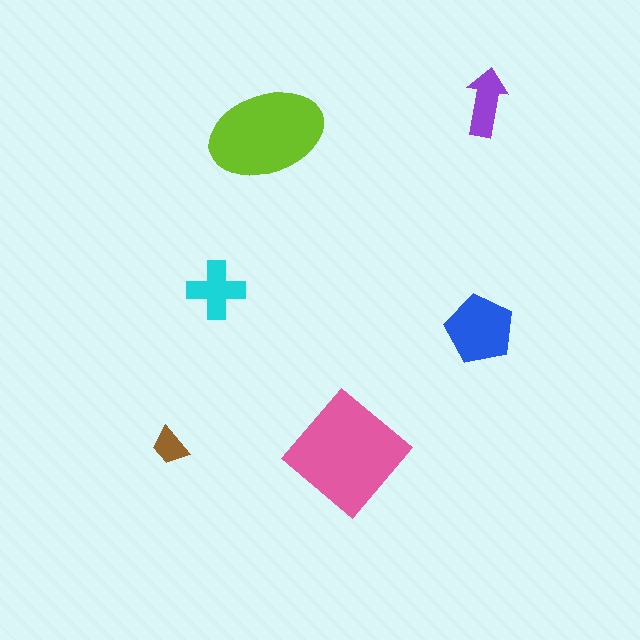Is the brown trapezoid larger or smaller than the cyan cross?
Smaller.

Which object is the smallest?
The brown trapezoid.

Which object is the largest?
The pink diamond.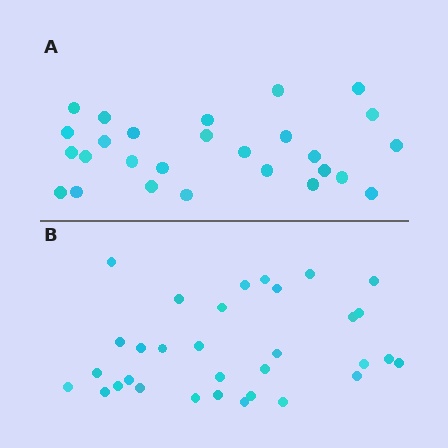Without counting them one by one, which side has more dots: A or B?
Region B (the bottom region) has more dots.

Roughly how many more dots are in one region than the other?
Region B has about 5 more dots than region A.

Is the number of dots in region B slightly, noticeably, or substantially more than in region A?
Region B has only slightly more — the two regions are fairly close. The ratio is roughly 1.2 to 1.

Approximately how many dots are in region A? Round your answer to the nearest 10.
About 30 dots. (The exact count is 27, which rounds to 30.)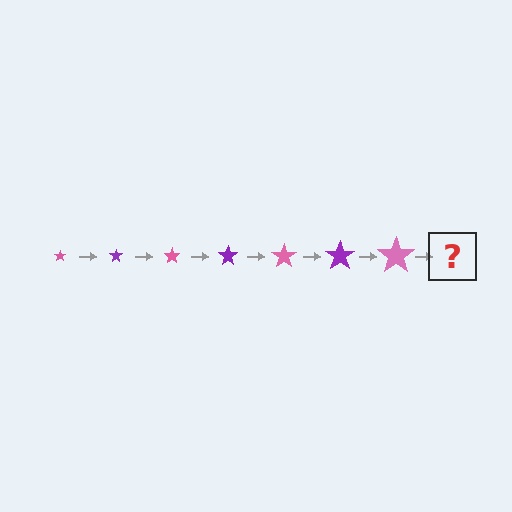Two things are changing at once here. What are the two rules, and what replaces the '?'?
The two rules are that the star grows larger each step and the color cycles through pink and purple. The '?' should be a purple star, larger than the previous one.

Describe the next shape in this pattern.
It should be a purple star, larger than the previous one.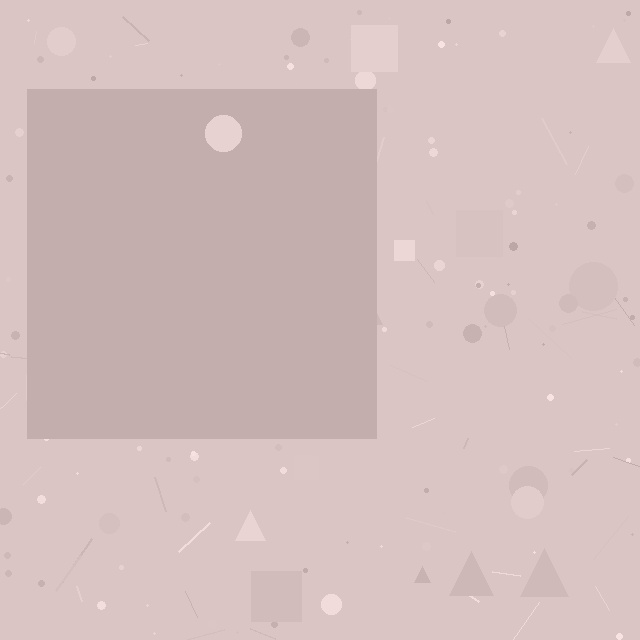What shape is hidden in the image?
A square is hidden in the image.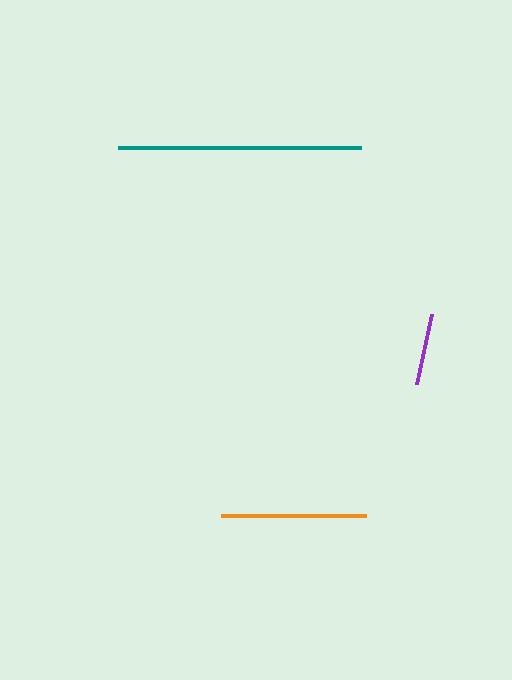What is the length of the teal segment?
The teal segment is approximately 243 pixels long.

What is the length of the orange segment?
The orange segment is approximately 145 pixels long.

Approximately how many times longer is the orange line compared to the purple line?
The orange line is approximately 2.0 times the length of the purple line.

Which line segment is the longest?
The teal line is the longest at approximately 243 pixels.